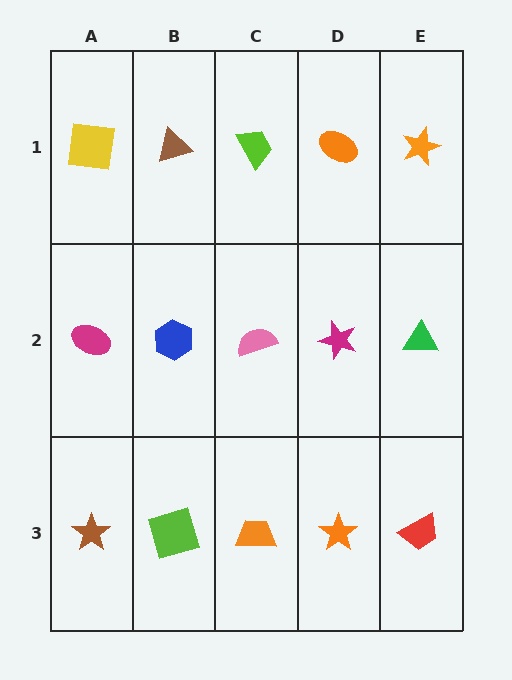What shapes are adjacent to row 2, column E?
An orange star (row 1, column E), a red trapezoid (row 3, column E), a magenta star (row 2, column D).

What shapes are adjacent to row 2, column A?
A yellow square (row 1, column A), a brown star (row 3, column A), a blue hexagon (row 2, column B).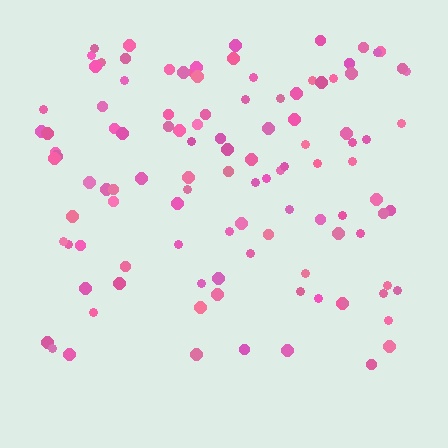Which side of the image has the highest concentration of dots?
The top.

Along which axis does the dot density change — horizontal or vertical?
Vertical.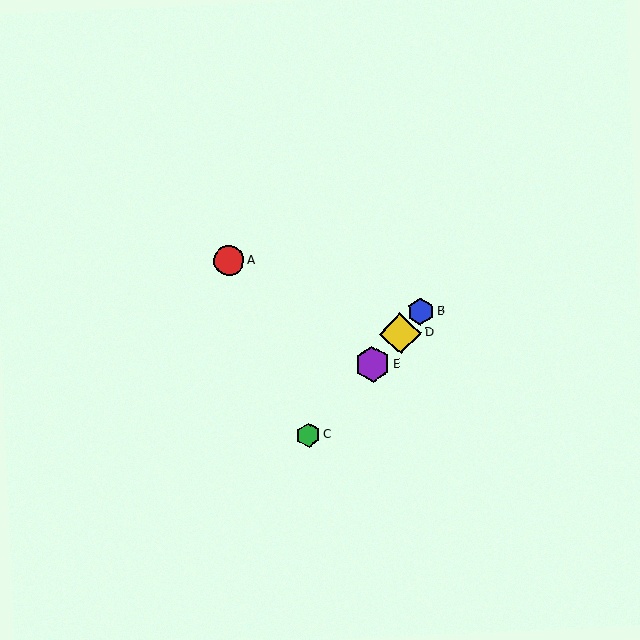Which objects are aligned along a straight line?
Objects B, C, D, E are aligned along a straight line.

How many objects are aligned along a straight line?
4 objects (B, C, D, E) are aligned along a straight line.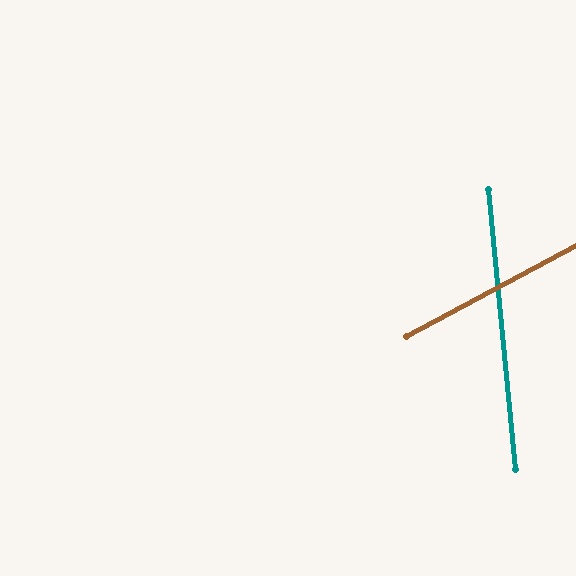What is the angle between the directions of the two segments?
Approximately 68 degrees.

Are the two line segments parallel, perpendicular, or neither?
Neither parallel nor perpendicular — they differ by about 68°.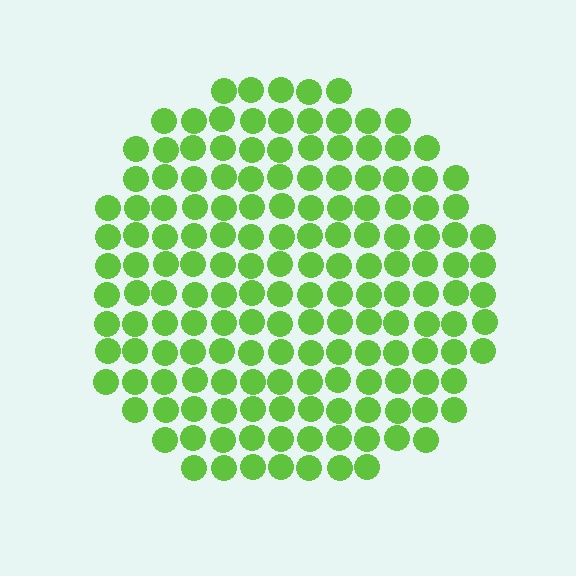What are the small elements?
The small elements are circles.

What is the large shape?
The large shape is a circle.